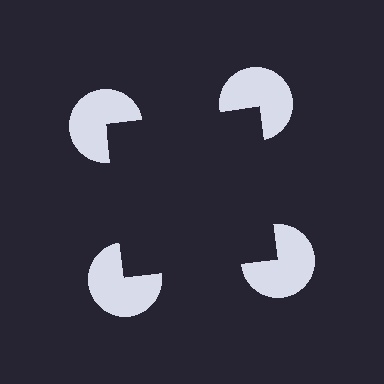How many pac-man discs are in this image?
There are 4 — one at each vertex of the illusory square.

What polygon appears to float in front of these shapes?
An illusory square — its edges are inferred from the aligned wedge cuts in the pac-man discs, not physically drawn.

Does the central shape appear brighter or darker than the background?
It typically appears slightly darker than the background, even though no actual brightness change is drawn.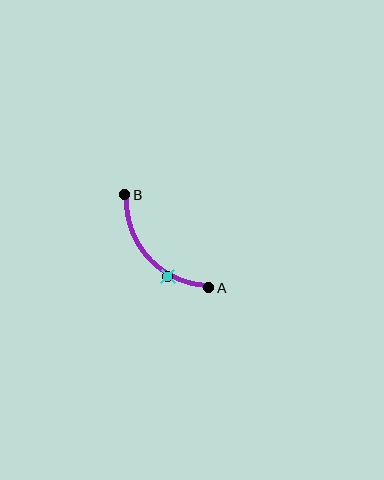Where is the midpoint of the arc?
The arc midpoint is the point on the curve farthest from the straight line joining A and B. It sits below and to the left of that line.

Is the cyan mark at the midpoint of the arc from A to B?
No. The cyan mark lies on the arc but is closer to endpoint A. The arc midpoint would be at the point on the curve equidistant along the arc from both A and B.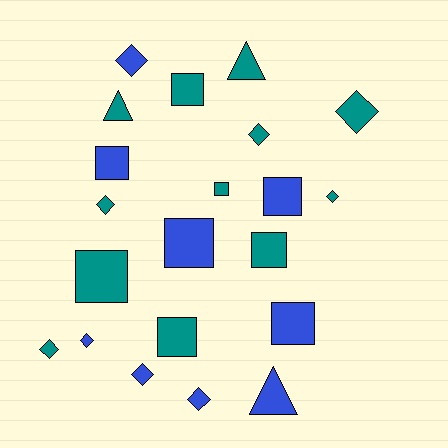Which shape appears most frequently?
Diamond, with 9 objects.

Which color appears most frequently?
Teal, with 12 objects.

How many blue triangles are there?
There is 1 blue triangle.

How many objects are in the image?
There are 21 objects.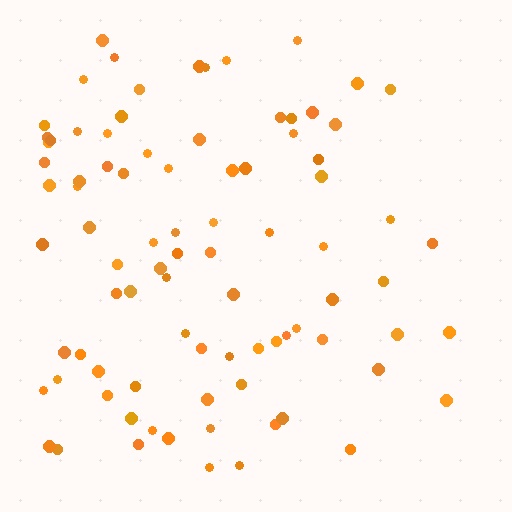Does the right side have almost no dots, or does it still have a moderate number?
Still a moderate number, just noticeably fewer than the left.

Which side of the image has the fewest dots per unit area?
The right.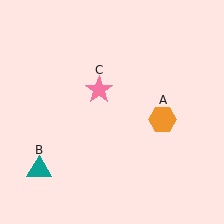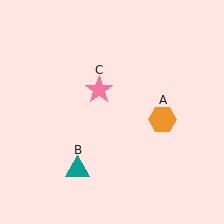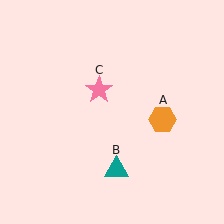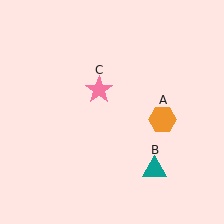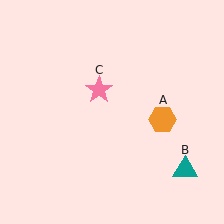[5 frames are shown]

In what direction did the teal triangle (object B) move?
The teal triangle (object B) moved right.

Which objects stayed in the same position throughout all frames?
Orange hexagon (object A) and pink star (object C) remained stationary.